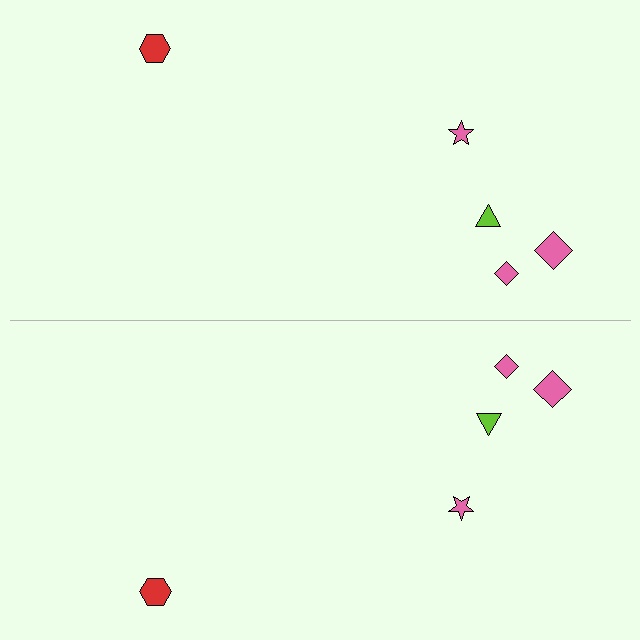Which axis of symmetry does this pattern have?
The pattern has a horizontal axis of symmetry running through the center of the image.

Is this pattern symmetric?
Yes, this pattern has bilateral (reflection) symmetry.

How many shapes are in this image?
There are 10 shapes in this image.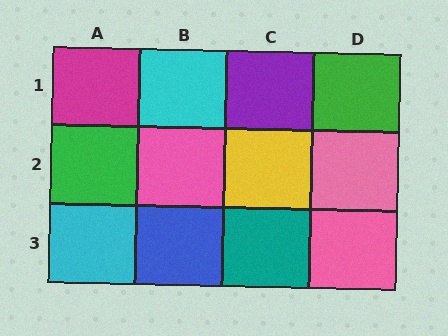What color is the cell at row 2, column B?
Pink.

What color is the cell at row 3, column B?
Blue.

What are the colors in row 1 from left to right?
Magenta, cyan, purple, green.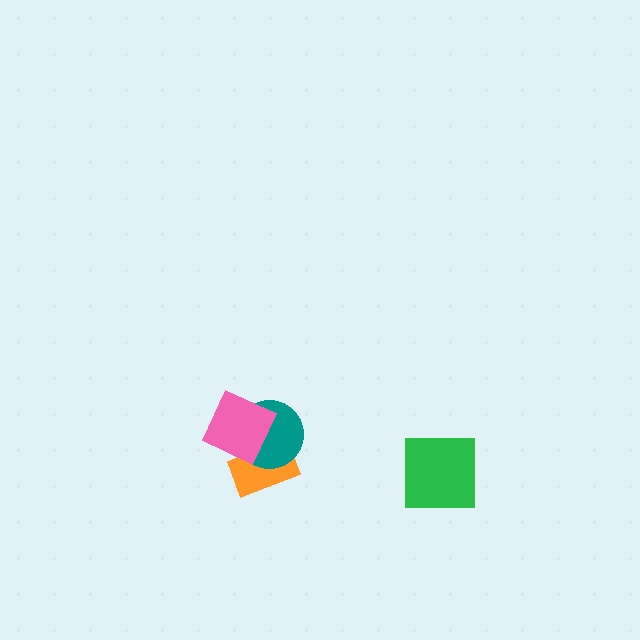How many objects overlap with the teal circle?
2 objects overlap with the teal circle.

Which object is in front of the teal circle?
The pink square is in front of the teal circle.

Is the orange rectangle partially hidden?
Yes, it is partially covered by another shape.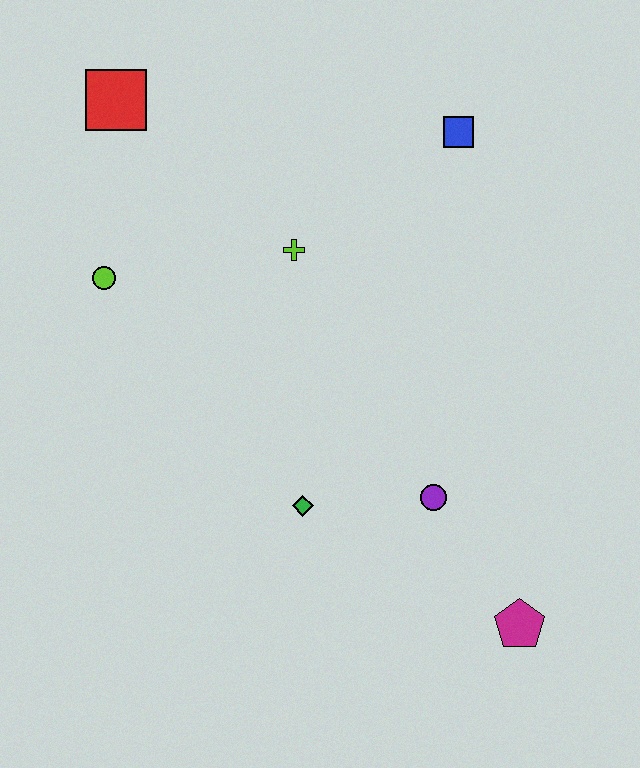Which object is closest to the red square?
The lime circle is closest to the red square.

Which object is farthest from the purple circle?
The red square is farthest from the purple circle.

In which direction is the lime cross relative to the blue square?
The lime cross is to the left of the blue square.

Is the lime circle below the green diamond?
No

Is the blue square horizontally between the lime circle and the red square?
No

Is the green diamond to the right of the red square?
Yes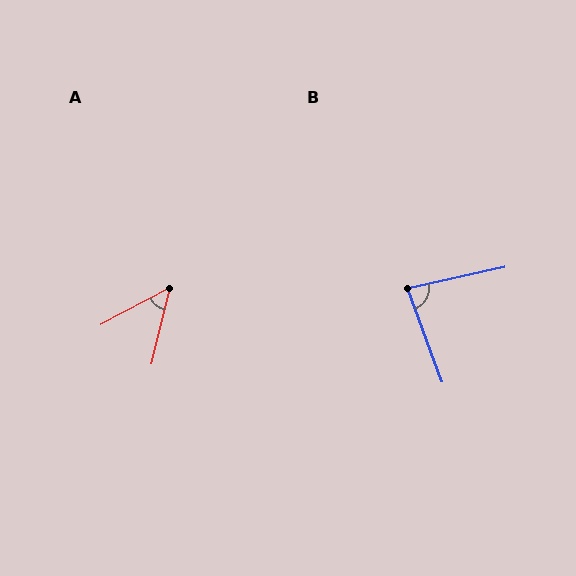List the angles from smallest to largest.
A (48°), B (82°).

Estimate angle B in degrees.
Approximately 82 degrees.